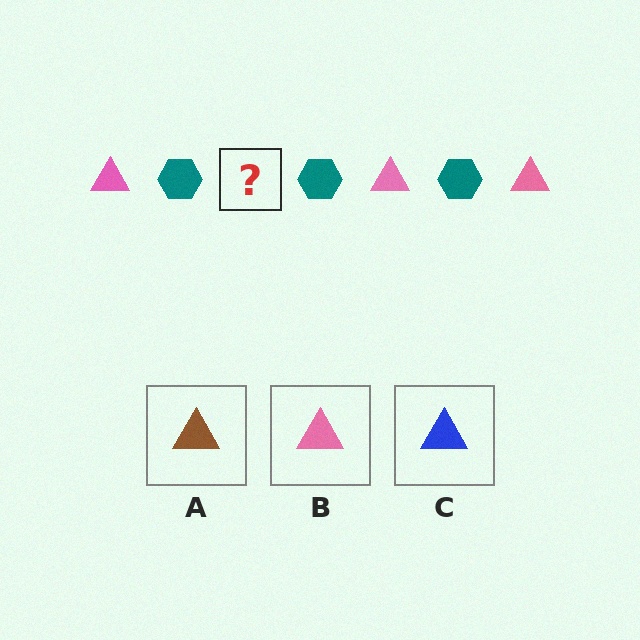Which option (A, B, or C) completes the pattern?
B.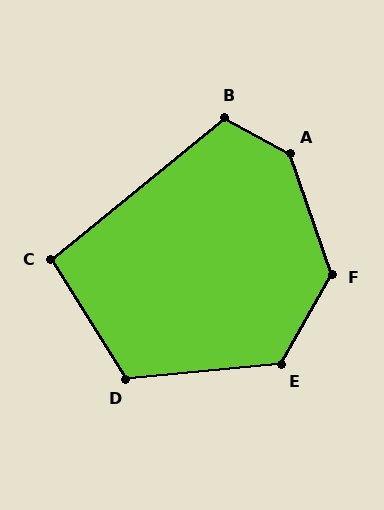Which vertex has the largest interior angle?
A, at approximately 138 degrees.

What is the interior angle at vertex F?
Approximately 132 degrees (obtuse).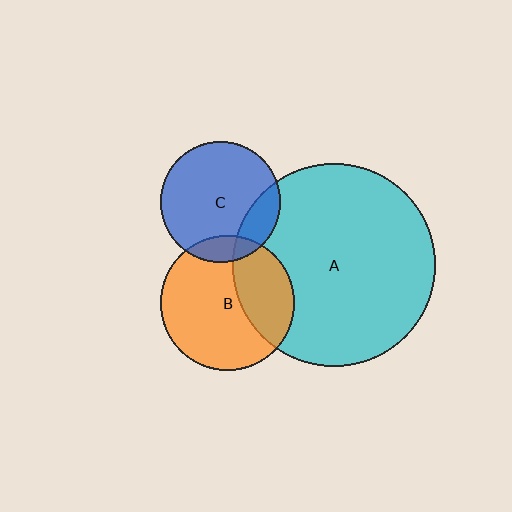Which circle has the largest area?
Circle A (cyan).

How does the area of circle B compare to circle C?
Approximately 1.2 times.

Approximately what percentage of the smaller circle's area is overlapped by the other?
Approximately 35%.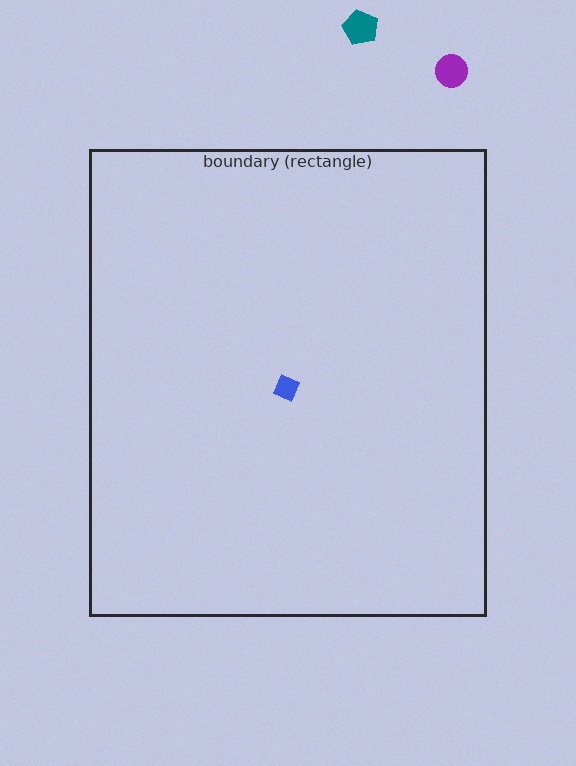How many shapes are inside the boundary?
1 inside, 2 outside.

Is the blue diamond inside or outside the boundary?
Inside.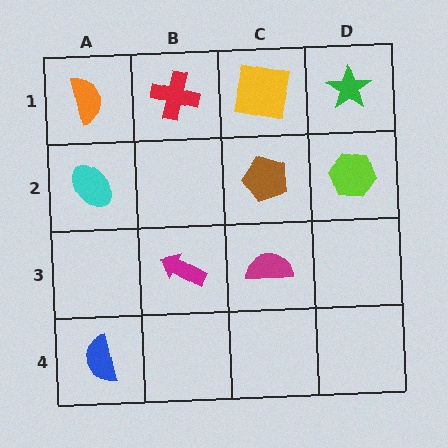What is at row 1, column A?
An orange semicircle.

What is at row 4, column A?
A blue semicircle.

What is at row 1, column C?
A yellow square.